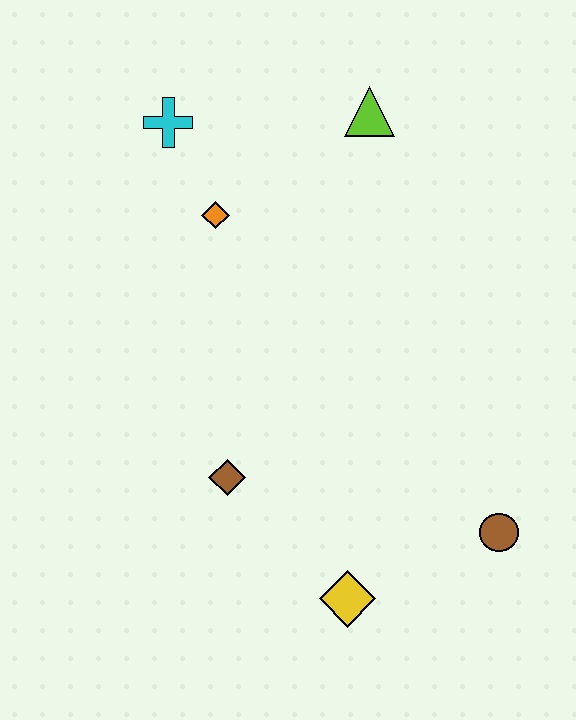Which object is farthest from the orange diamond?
The brown circle is farthest from the orange diamond.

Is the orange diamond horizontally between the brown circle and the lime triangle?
No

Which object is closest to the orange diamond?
The cyan cross is closest to the orange diamond.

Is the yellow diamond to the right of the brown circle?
No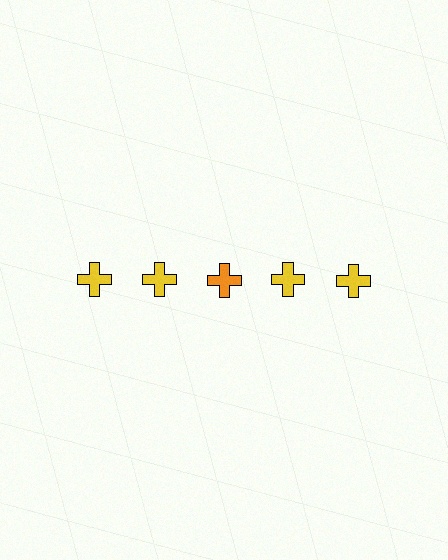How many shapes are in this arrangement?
There are 5 shapes arranged in a grid pattern.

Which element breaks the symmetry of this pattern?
The orange cross in the top row, center column breaks the symmetry. All other shapes are yellow crosses.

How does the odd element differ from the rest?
It has a different color: orange instead of yellow.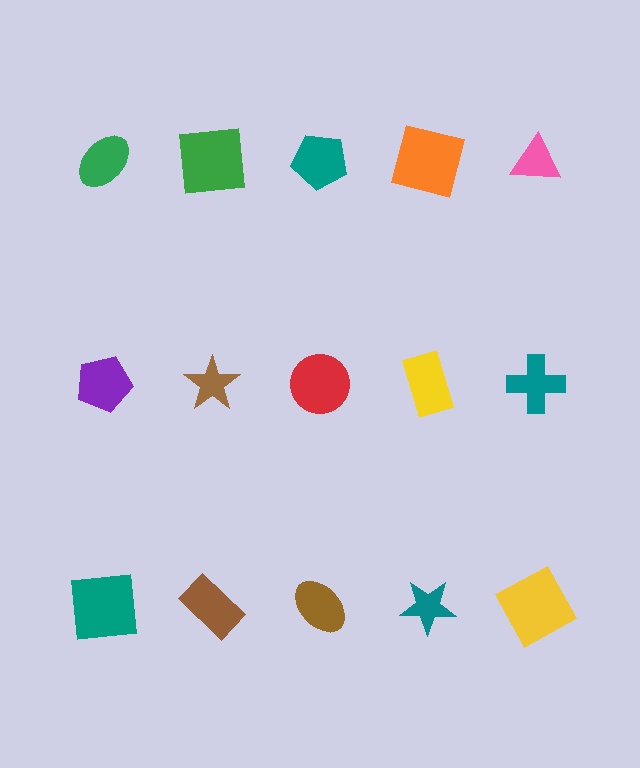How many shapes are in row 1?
5 shapes.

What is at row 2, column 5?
A teal cross.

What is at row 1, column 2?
A green square.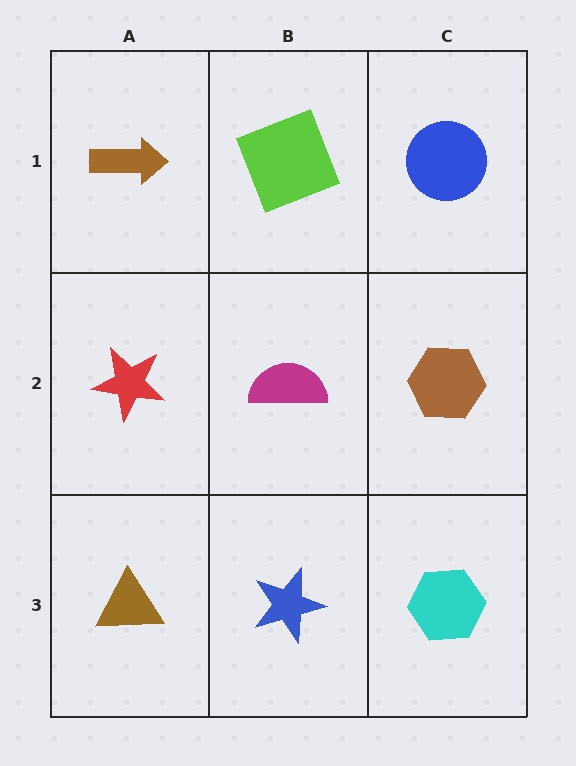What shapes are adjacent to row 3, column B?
A magenta semicircle (row 2, column B), a brown triangle (row 3, column A), a cyan hexagon (row 3, column C).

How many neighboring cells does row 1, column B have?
3.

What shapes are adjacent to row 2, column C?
A blue circle (row 1, column C), a cyan hexagon (row 3, column C), a magenta semicircle (row 2, column B).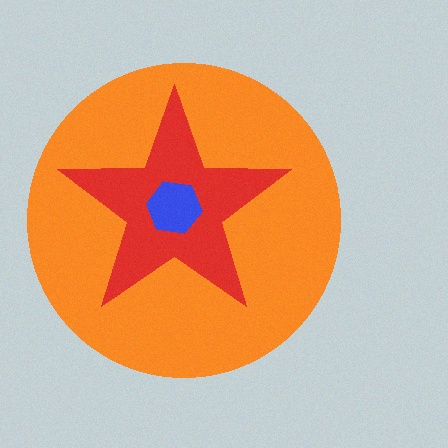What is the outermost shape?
The orange circle.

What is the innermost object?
The blue hexagon.